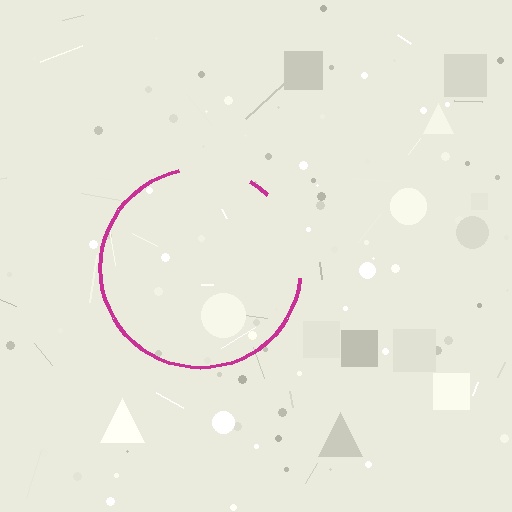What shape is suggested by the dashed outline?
The dashed outline suggests a circle.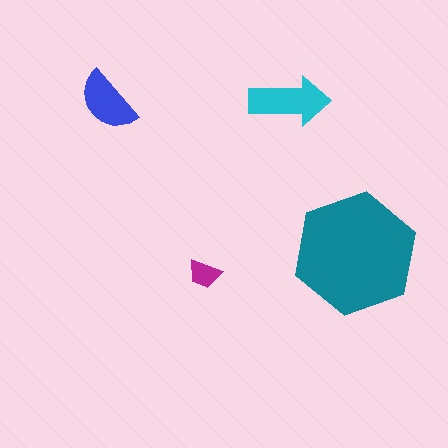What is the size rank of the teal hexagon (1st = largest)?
1st.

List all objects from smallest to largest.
The magenta trapezoid, the blue semicircle, the cyan arrow, the teal hexagon.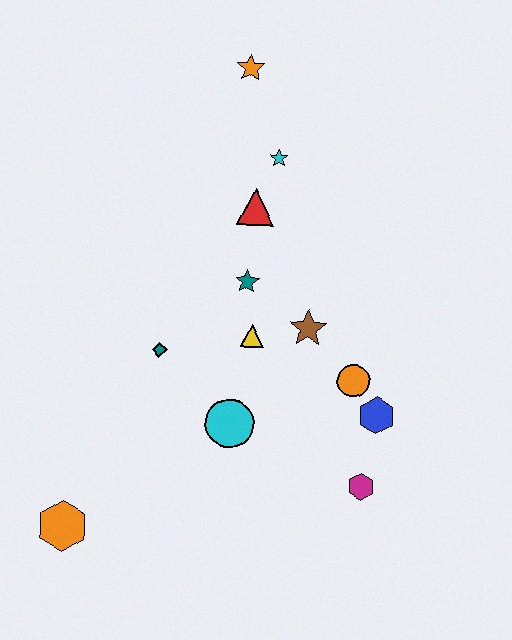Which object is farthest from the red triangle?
The orange hexagon is farthest from the red triangle.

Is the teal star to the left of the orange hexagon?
No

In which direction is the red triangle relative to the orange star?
The red triangle is below the orange star.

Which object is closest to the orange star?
The cyan star is closest to the orange star.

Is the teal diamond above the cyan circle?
Yes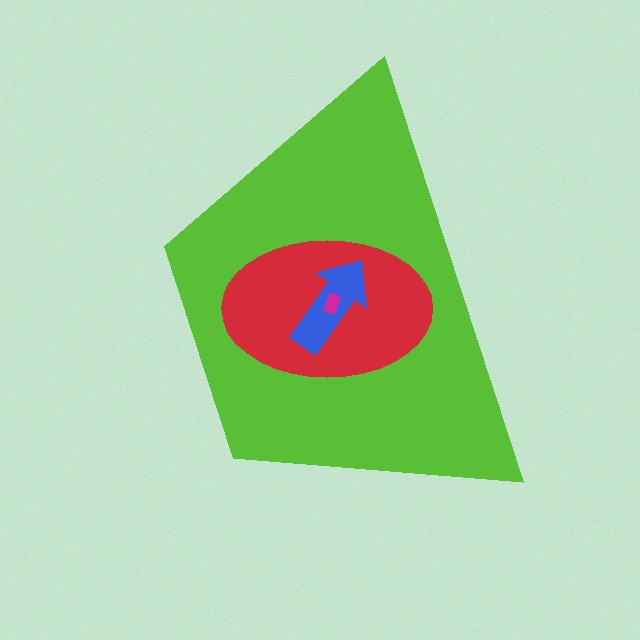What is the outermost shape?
The lime trapezoid.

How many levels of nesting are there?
4.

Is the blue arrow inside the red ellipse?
Yes.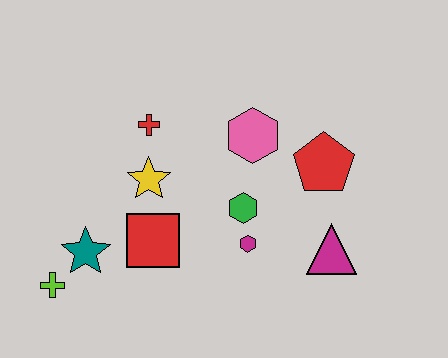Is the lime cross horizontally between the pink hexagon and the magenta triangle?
No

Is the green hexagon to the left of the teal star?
No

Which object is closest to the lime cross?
The teal star is closest to the lime cross.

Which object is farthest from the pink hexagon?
The lime cross is farthest from the pink hexagon.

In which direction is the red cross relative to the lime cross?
The red cross is above the lime cross.